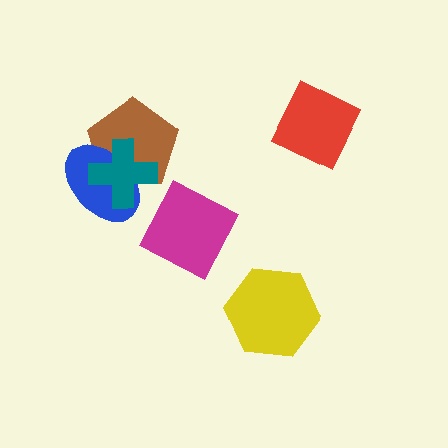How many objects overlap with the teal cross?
2 objects overlap with the teal cross.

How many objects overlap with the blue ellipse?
2 objects overlap with the blue ellipse.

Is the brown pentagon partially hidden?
Yes, it is partially covered by another shape.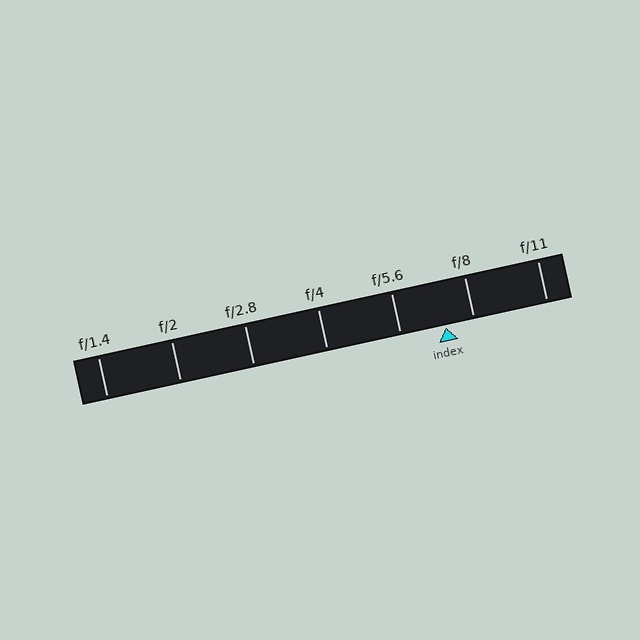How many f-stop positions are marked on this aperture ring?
There are 7 f-stop positions marked.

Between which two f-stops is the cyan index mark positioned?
The index mark is between f/5.6 and f/8.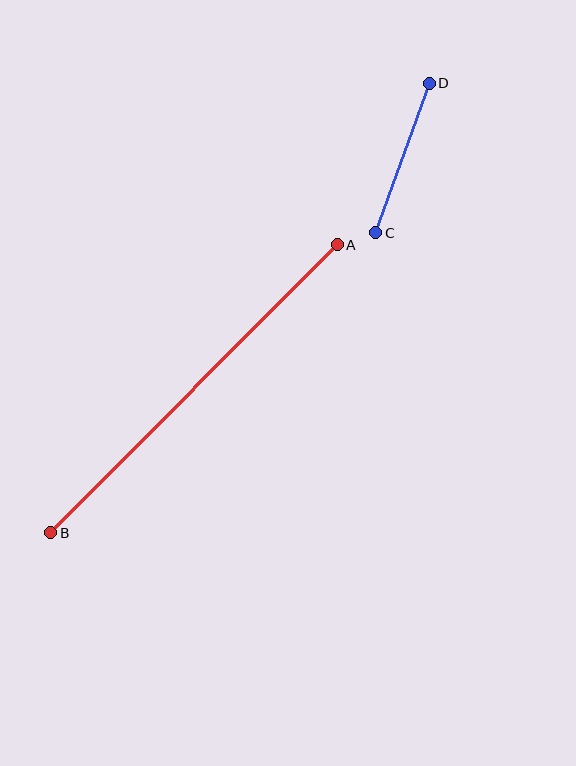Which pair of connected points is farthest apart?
Points A and B are farthest apart.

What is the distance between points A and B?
The distance is approximately 406 pixels.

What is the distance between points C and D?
The distance is approximately 158 pixels.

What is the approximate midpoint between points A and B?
The midpoint is at approximately (194, 389) pixels.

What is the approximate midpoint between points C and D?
The midpoint is at approximately (402, 158) pixels.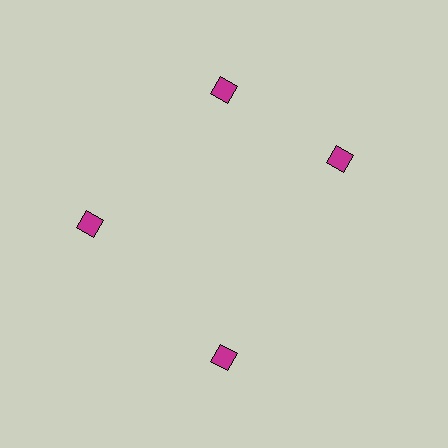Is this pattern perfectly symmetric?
No. The 4 magenta diamonds are arranged in a ring, but one element near the 3 o'clock position is rotated out of alignment along the ring, breaking the 4-fold rotational symmetry.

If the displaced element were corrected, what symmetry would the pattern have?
It would have 4-fold rotational symmetry — the pattern would map onto itself every 90 degrees.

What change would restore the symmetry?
The symmetry would be restored by rotating it back into even spacing with its neighbors so that all 4 diamonds sit at equal angles and equal distance from the center.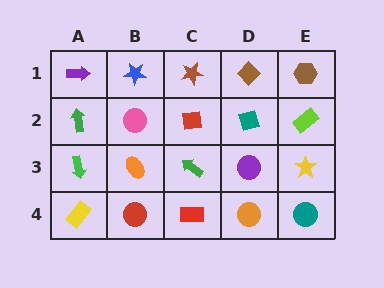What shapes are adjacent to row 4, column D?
A purple circle (row 3, column D), a red rectangle (row 4, column C), a teal circle (row 4, column E).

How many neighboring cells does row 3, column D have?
4.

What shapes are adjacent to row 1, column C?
A red square (row 2, column C), a blue star (row 1, column B), a brown diamond (row 1, column D).